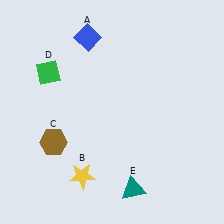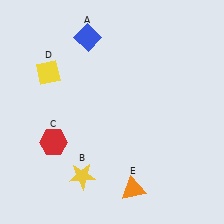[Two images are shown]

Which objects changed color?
C changed from brown to red. D changed from green to yellow. E changed from teal to orange.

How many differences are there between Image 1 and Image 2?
There are 3 differences between the two images.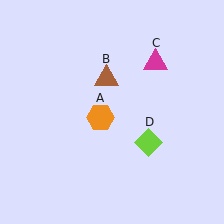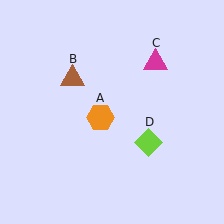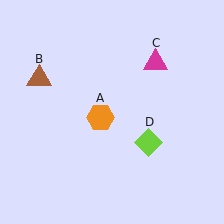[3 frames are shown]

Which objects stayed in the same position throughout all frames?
Orange hexagon (object A) and magenta triangle (object C) and lime diamond (object D) remained stationary.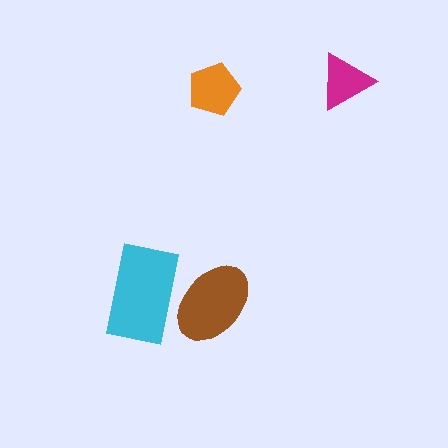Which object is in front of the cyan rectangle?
The brown ellipse is in front of the cyan rectangle.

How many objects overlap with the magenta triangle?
0 objects overlap with the magenta triangle.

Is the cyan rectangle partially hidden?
Yes, it is partially covered by another shape.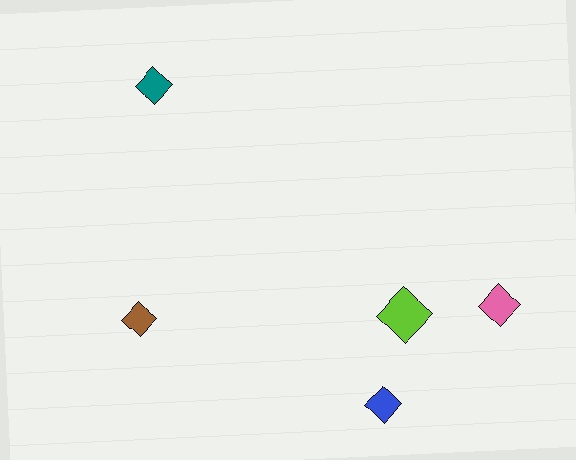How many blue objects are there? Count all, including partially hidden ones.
There is 1 blue object.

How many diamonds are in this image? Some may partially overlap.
There are 5 diamonds.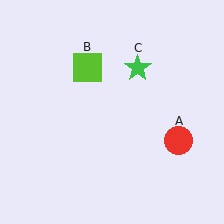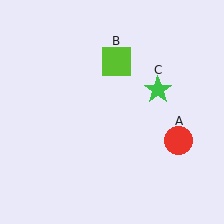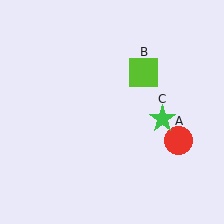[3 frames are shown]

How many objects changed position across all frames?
2 objects changed position: lime square (object B), green star (object C).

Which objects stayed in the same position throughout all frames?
Red circle (object A) remained stationary.